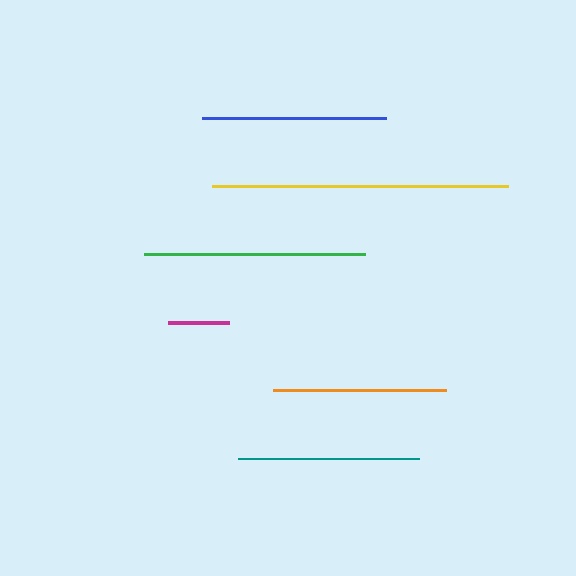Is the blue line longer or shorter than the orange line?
The blue line is longer than the orange line.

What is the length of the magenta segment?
The magenta segment is approximately 61 pixels long.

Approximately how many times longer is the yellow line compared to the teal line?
The yellow line is approximately 1.6 times the length of the teal line.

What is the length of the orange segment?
The orange segment is approximately 173 pixels long.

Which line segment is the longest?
The yellow line is the longest at approximately 296 pixels.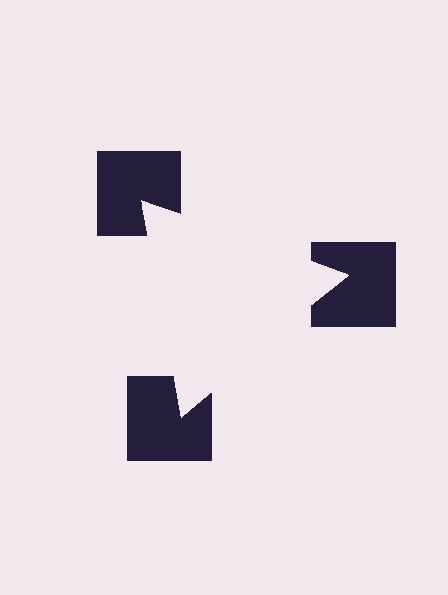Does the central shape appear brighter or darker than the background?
It typically appears slightly brighter than the background, even though no actual brightness change is drawn.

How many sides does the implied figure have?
3 sides.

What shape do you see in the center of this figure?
An illusory triangle — its edges are inferred from the aligned wedge cuts in the notched squares, not physically drawn.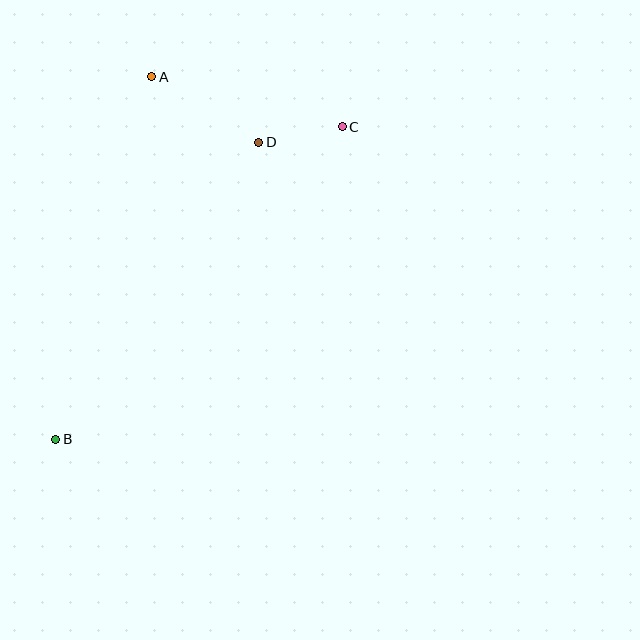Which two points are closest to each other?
Points C and D are closest to each other.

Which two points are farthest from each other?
Points B and C are farthest from each other.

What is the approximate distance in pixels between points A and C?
The distance between A and C is approximately 197 pixels.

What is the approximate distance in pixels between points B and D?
The distance between B and D is approximately 360 pixels.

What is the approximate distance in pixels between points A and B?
The distance between A and B is approximately 375 pixels.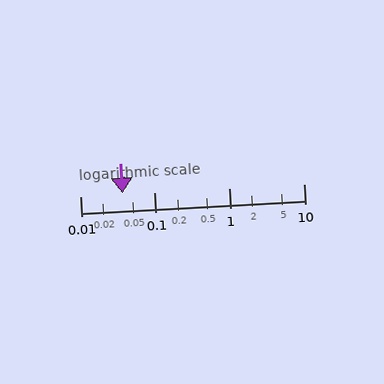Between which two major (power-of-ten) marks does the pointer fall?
The pointer is between 0.01 and 0.1.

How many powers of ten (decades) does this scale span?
The scale spans 3 decades, from 0.01 to 10.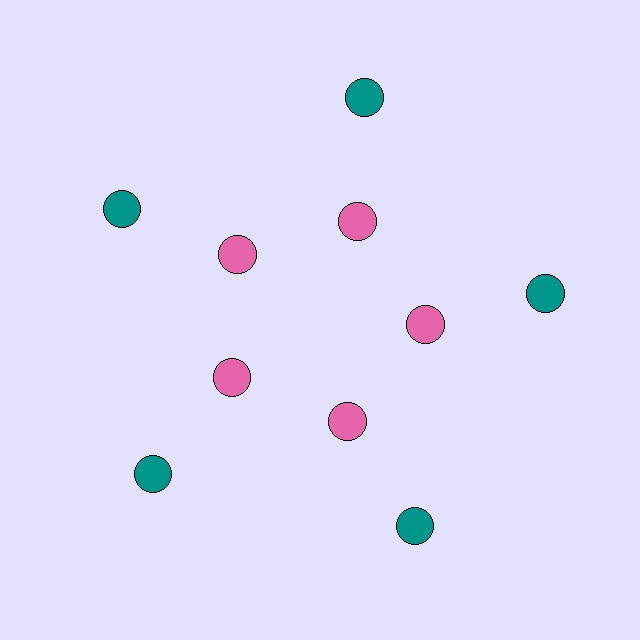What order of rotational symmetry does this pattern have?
This pattern has 5-fold rotational symmetry.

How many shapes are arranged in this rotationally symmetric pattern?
There are 10 shapes, arranged in 5 groups of 2.